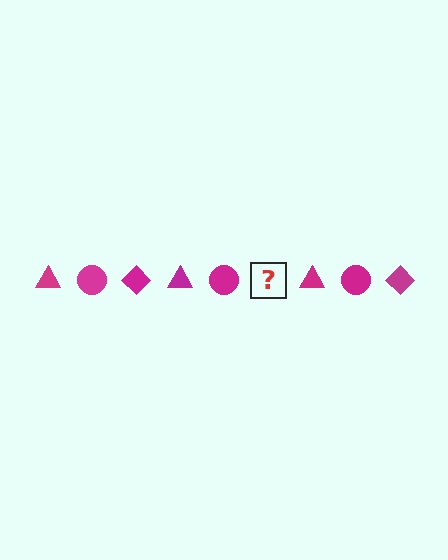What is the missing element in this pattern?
The missing element is a magenta diamond.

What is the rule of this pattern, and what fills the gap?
The rule is that the pattern cycles through triangle, circle, diamond shapes in magenta. The gap should be filled with a magenta diamond.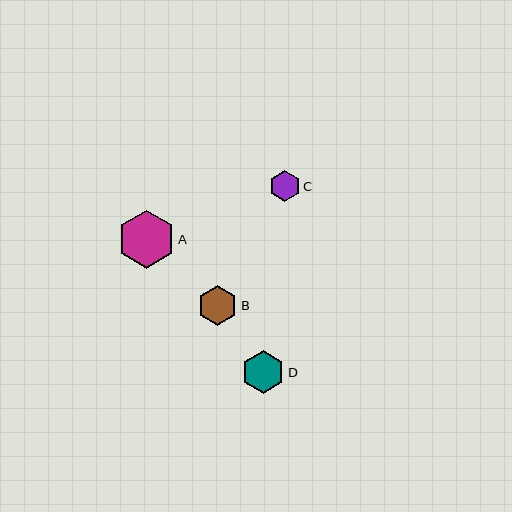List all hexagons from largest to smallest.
From largest to smallest: A, D, B, C.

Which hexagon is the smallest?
Hexagon C is the smallest with a size of approximately 31 pixels.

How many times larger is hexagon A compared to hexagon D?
Hexagon A is approximately 1.3 times the size of hexagon D.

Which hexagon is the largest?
Hexagon A is the largest with a size of approximately 58 pixels.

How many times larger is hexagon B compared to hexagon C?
Hexagon B is approximately 1.3 times the size of hexagon C.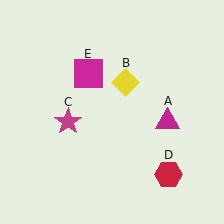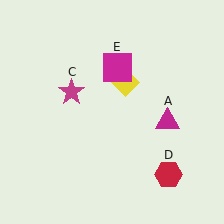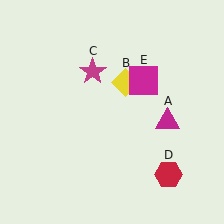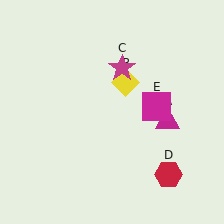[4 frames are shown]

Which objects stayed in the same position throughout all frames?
Magenta triangle (object A) and yellow diamond (object B) and red hexagon (object D) remained stationary.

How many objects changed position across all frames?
2 objects changed position: magenta star (object C), magenta square (object E).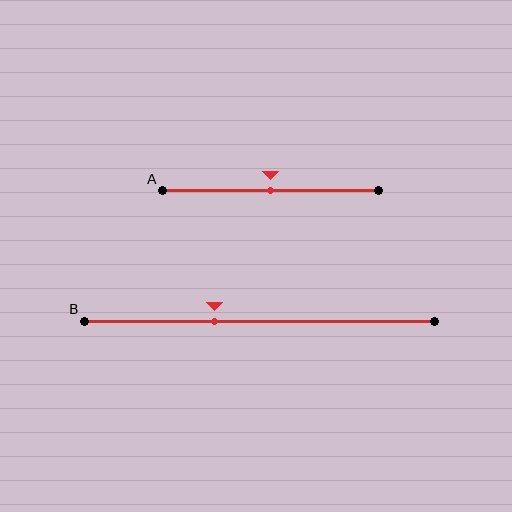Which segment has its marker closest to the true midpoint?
Segment A has its marker closest to the true midpoint.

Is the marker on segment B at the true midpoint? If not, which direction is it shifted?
No, the marker on segment B is shifted to the left by about 13% of the segment length.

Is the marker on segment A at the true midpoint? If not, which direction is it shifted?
Yes, the marker on segment A is at the true midpoint.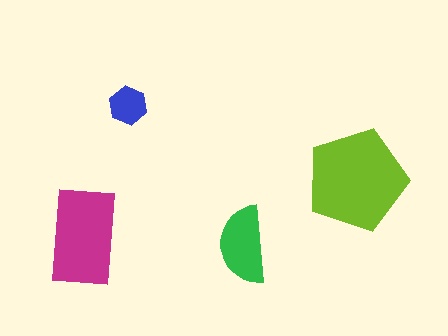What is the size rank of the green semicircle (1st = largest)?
3rd.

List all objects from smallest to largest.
The blue hexagon, the green semicircle, the magenta rectangle, the lime pentagon.